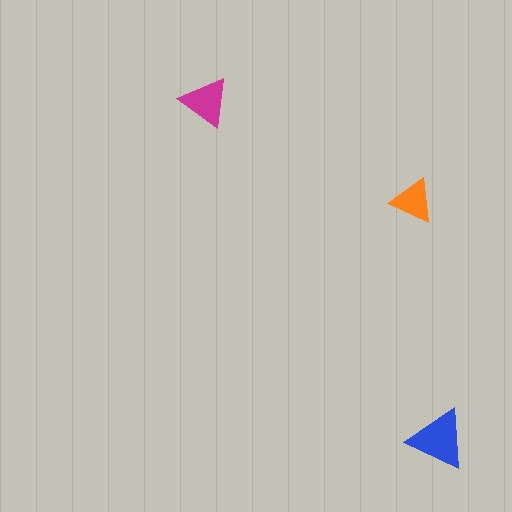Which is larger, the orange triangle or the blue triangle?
The blue one.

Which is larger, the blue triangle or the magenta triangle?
The blue one.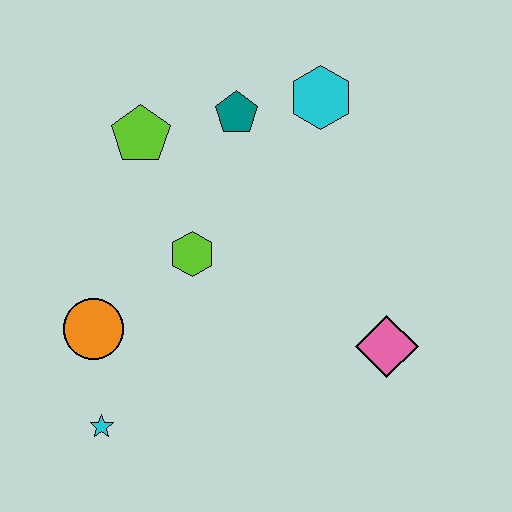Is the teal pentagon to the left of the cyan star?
No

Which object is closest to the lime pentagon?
The teal pentagon is closest to the lime pentagon.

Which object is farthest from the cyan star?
The cyan hexagon is farthest from the cyan star.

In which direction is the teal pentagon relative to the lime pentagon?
The teal pentagon is to the right of the lime pentagon.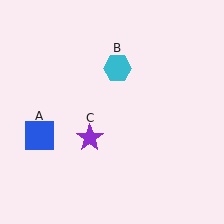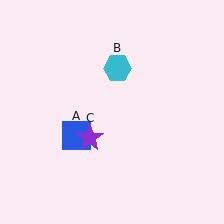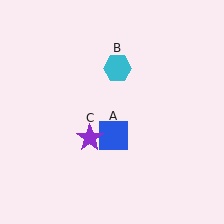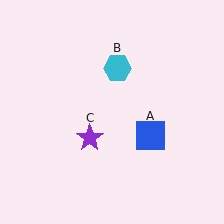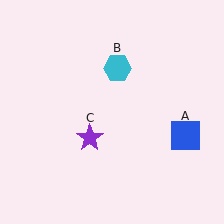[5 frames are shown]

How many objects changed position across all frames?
1 object changed position: blue square (object A).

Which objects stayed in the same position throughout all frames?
Cyan hexagon (object B) and purple star (object C) remained stationary.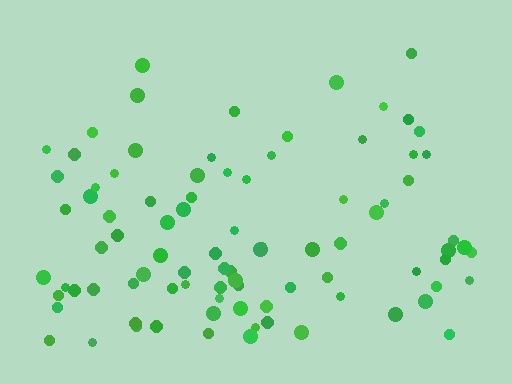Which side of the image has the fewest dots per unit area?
The top.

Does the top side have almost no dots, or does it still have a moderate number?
Still a moderate number, just noticeably fewer than the bottom.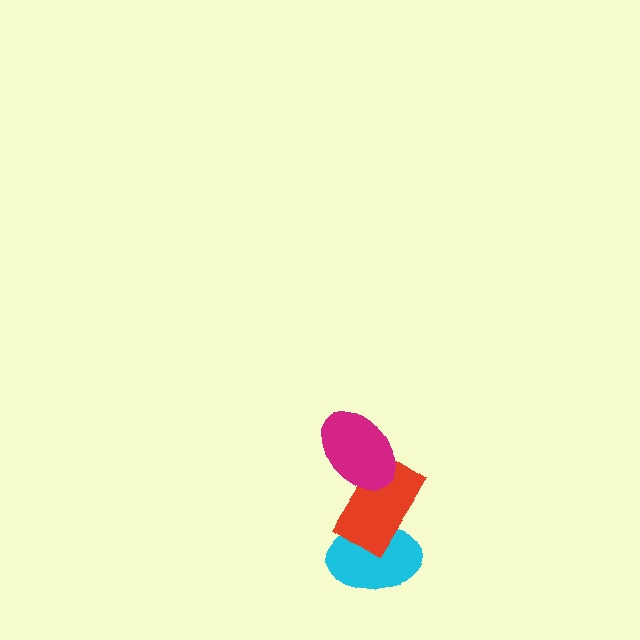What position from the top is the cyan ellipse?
The cyan ellipse is 3rd from the top.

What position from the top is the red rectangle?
The red rectangle is 2nd from the top.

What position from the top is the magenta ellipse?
The magenta ellipse is 1st from the top.